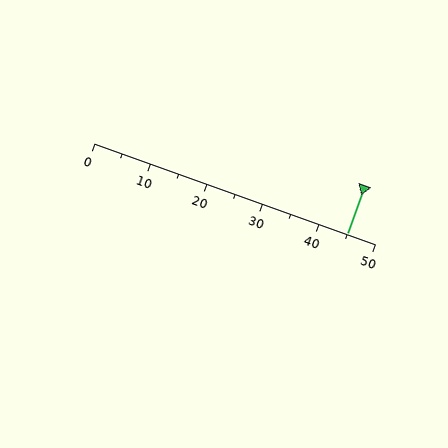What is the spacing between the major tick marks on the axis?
The major ticks are spaced 10 apart.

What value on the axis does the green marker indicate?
The marker indicates approximately 45.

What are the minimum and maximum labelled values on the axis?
The axis runs from 0 to 50.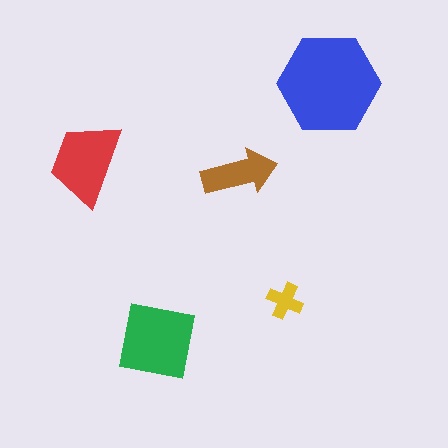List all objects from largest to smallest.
The blue hexagon, the green square, the red trapezoid, the brown arrow, the yellow cross.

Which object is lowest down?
The green square is bottommost.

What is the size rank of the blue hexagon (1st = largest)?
1st.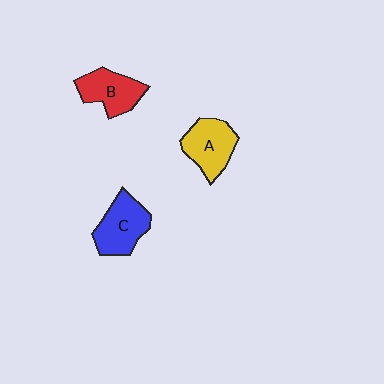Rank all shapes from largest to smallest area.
From largest to smallest: C (blue), A (yellow), B (red).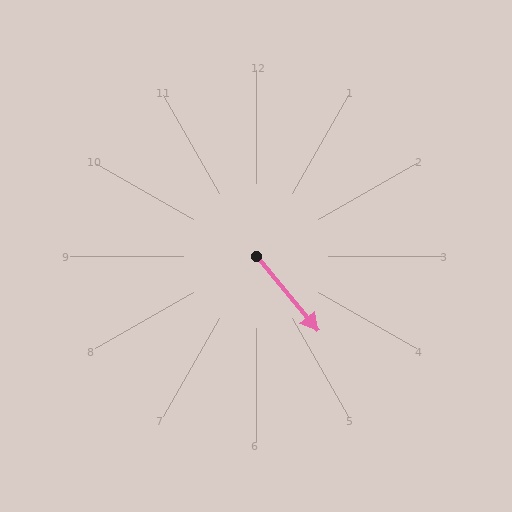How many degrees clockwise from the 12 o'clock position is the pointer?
Approximately 140 degrees.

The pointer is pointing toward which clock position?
Roughly 5 o'clock.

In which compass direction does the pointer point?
Southeast.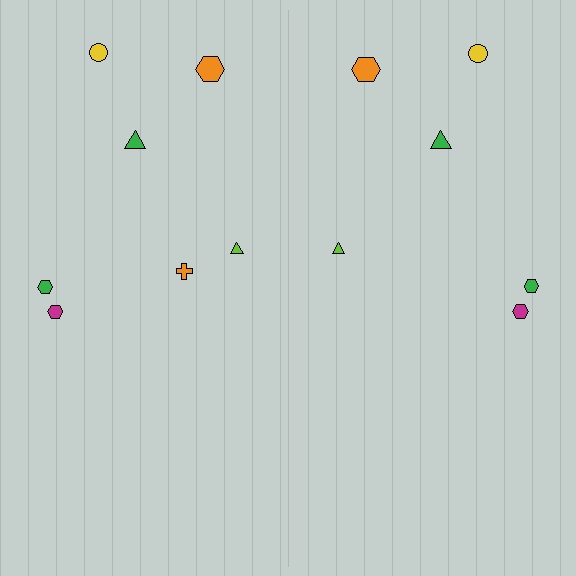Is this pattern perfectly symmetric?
No, the pattern is not perfectly symmetric. A orange cross is missing from the right side.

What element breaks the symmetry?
A orange cross is missing from the right side.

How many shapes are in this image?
There are 13 shapes in this image.